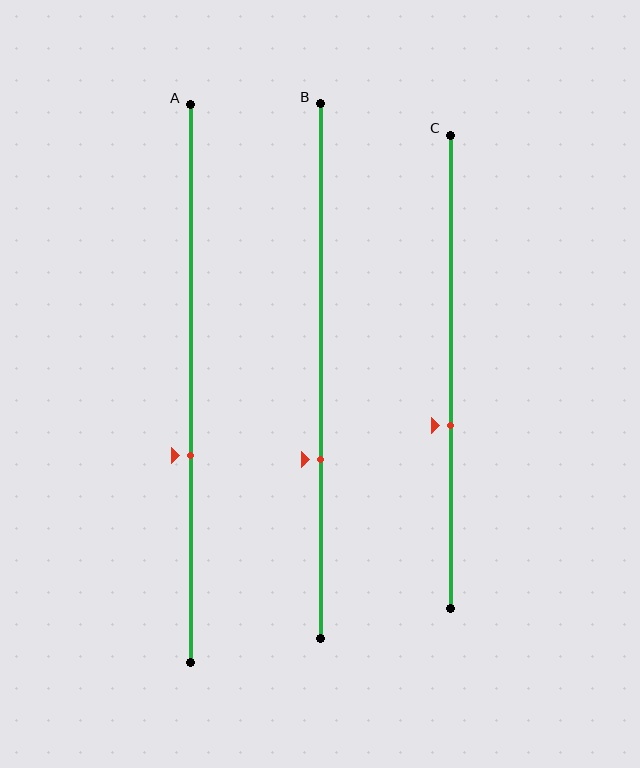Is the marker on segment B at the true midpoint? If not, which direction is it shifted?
No, the marker on segment B is shifted downward by about 16% of the segment length.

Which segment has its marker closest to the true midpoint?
Segment C has its marker closest to the true midpoint.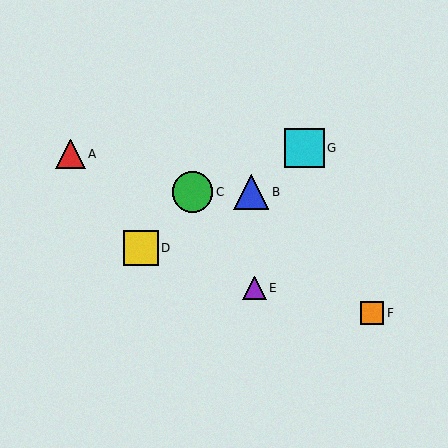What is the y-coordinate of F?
Object F is at y≈313.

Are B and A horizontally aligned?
No, B is at y≈192 and A is at y≈153.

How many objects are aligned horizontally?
2 objects (B, C) are aligned horizontally.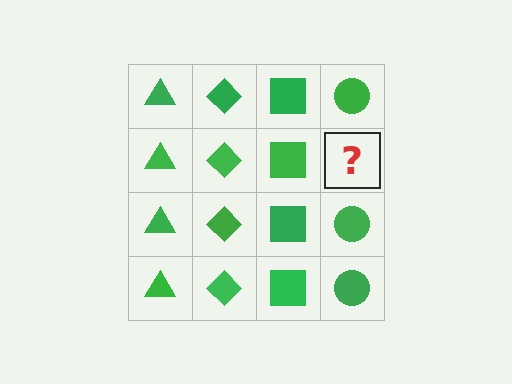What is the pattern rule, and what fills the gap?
The rule is that each column has a consistent shape. The gap should be filled with a green circle.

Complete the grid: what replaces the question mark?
The question mark should be replaced with a green circle.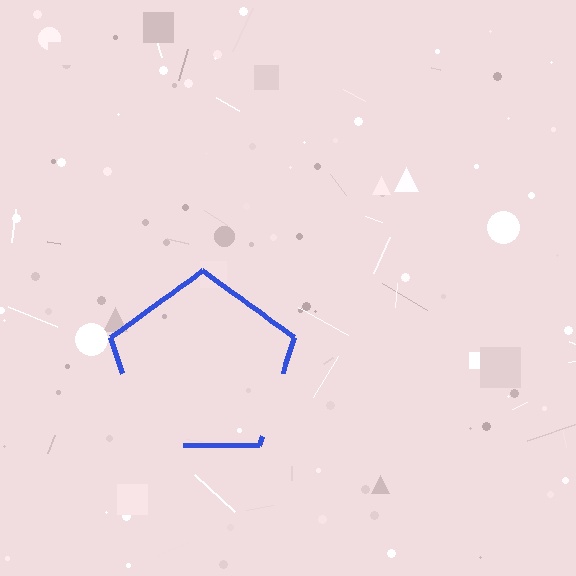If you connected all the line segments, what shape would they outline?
They would outline a pentagon.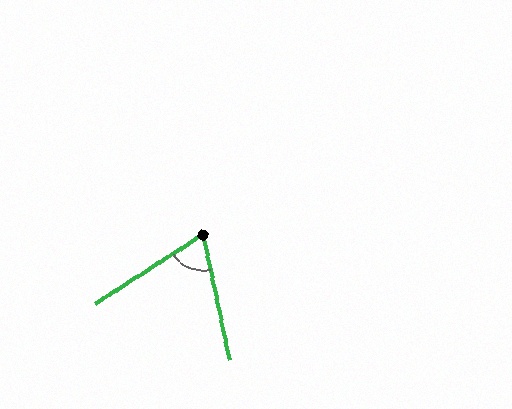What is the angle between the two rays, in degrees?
Approximately 69 degrees.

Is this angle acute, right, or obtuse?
It is acute.